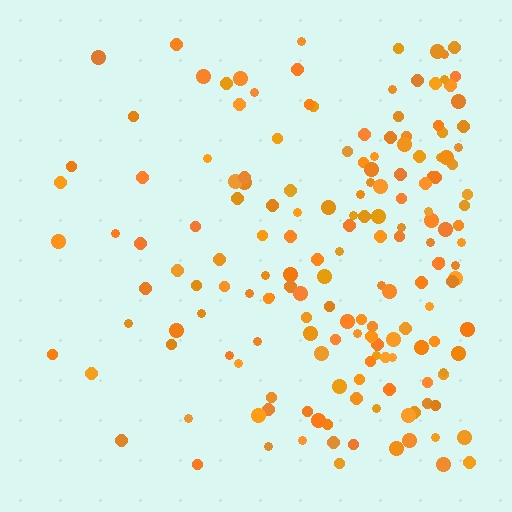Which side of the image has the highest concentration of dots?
The right.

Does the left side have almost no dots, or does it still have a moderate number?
Still a moderate number, just noticeably fewer than the right.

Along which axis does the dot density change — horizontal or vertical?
Horizontal.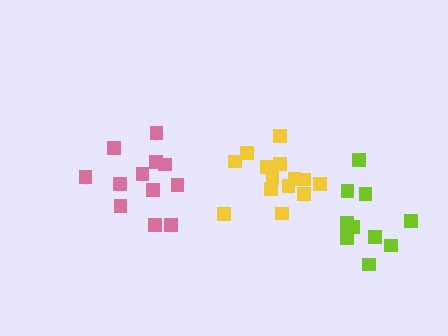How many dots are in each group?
Group 1: 12 dots, Group 2: 14 dots, Group 3: 11 dots (37 total).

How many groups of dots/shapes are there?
There are 3 groups.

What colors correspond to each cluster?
The clusters are colored: pink, yellow, lime.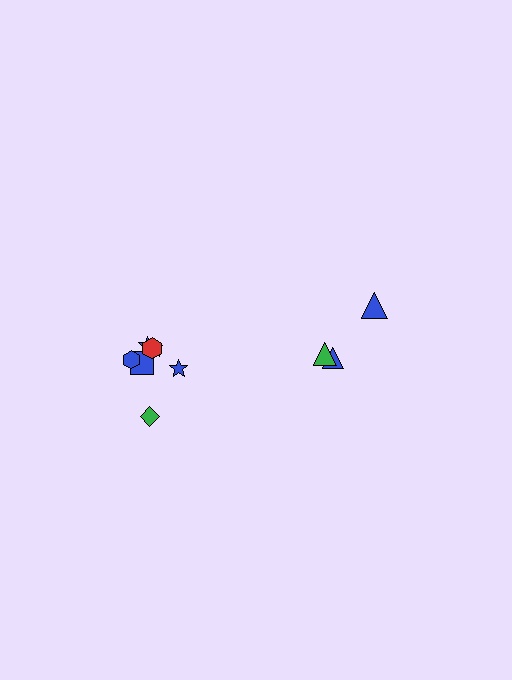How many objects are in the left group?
There are 7 objects.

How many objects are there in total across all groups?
There are 10 objects.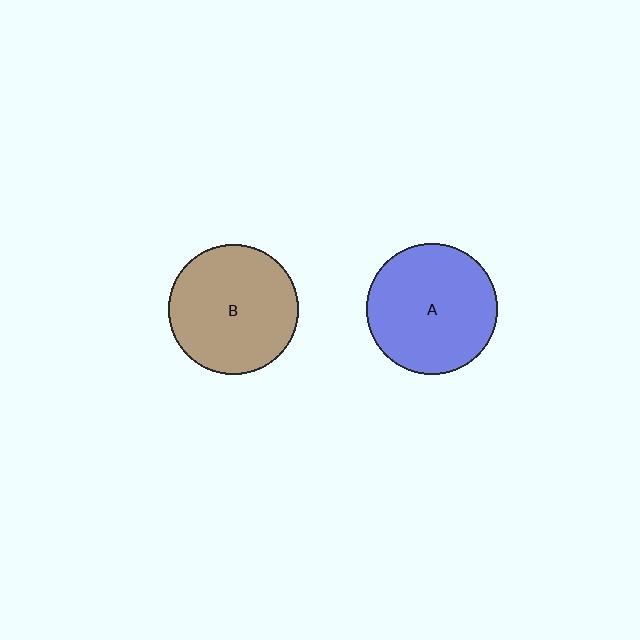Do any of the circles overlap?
No, none of the circles overlap.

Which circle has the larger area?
Circle A (blue).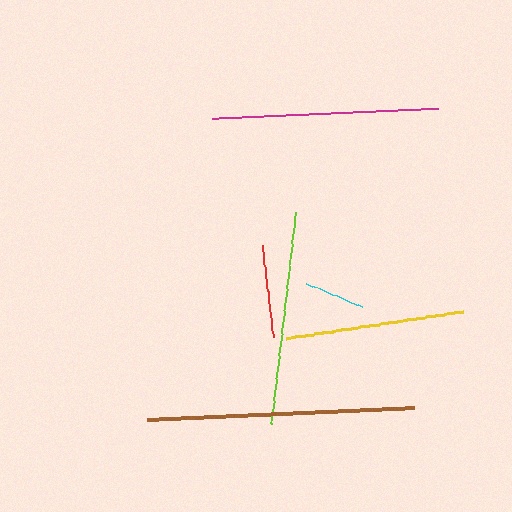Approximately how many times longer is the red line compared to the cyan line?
The red line is approximately 1.5 times the length of the cyan line.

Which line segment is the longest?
The brown line is the longest at approximately 268 pixels.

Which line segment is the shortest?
The cyan line is the shortest at approximately 60 pixels.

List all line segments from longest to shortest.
From longest to shortest: brown, magenta, lime, yellow, red, cyan.